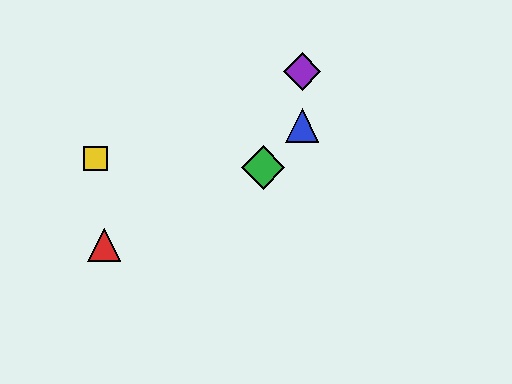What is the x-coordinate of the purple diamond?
The purple diamond is at x≈302.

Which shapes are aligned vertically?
The blue triangle, the purple diamond are aligned vertically.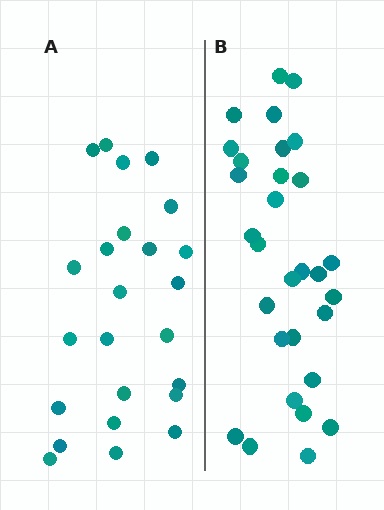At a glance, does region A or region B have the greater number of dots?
Region B (the right region) has more dots.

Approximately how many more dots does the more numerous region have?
Region B has about 6 more dots than region A.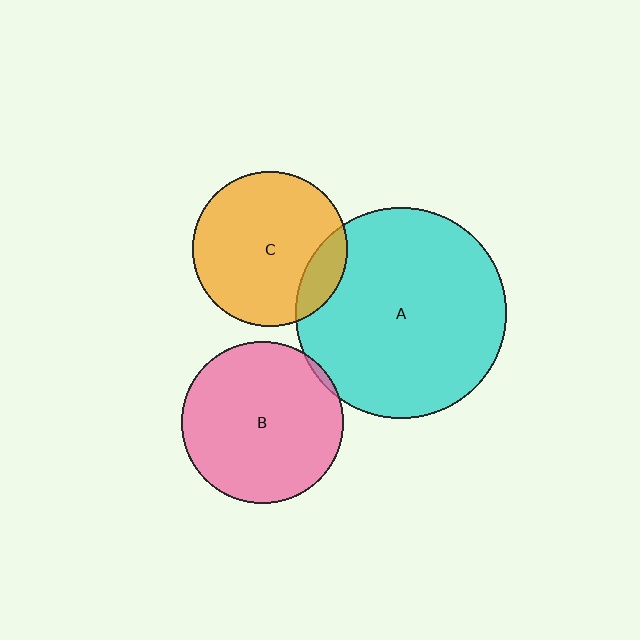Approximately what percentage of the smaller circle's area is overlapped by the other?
Approximately 15%.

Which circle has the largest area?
Circle A (cyan).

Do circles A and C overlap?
Yes.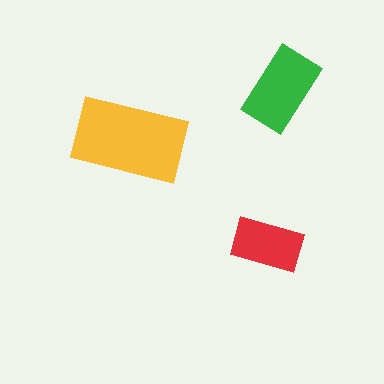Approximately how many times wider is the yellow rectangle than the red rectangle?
About 1.5 times wider.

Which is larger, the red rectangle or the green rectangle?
The green one.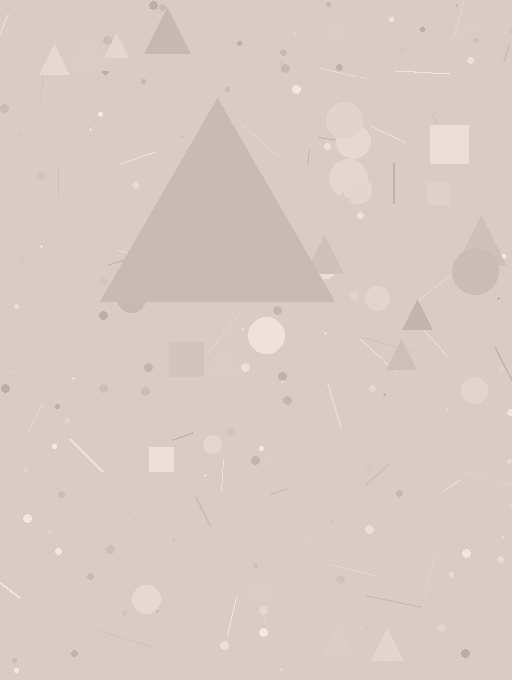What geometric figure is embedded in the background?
A triangle is embedded in the background.